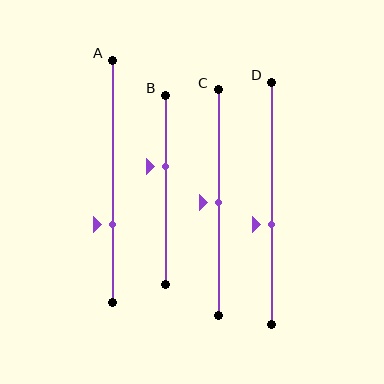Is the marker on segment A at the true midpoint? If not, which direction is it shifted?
No, the marker on segment A is shifted downward by about 18% of the segment length.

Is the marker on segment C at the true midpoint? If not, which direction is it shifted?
Yes, the marker on segment C is at the true midpoint.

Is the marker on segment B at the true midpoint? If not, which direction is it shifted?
No, the marker on segment B is shifted upward by about 12% of the segment length.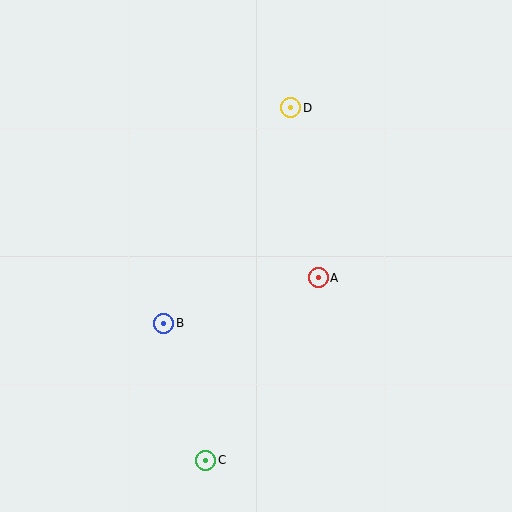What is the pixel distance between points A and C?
The distance between A and C is 214 pixels.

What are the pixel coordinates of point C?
Point C is at (206, 460).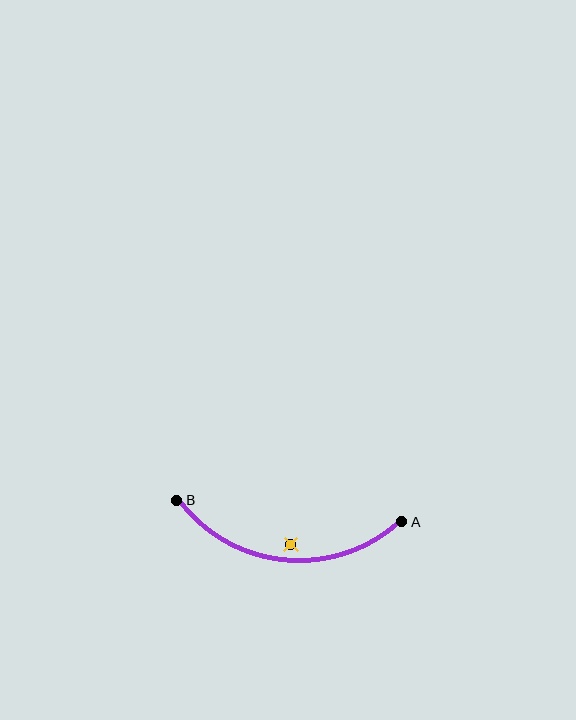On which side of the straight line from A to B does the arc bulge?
The arc bulges below the straight line connecting A and B.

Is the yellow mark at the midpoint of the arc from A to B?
No — the yellow mark does not lie on the arc at all. It sits slightly inside the curve.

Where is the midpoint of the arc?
The arc midpoint is the point on the curve farthest from the straight line joining A and B. It sits below that line.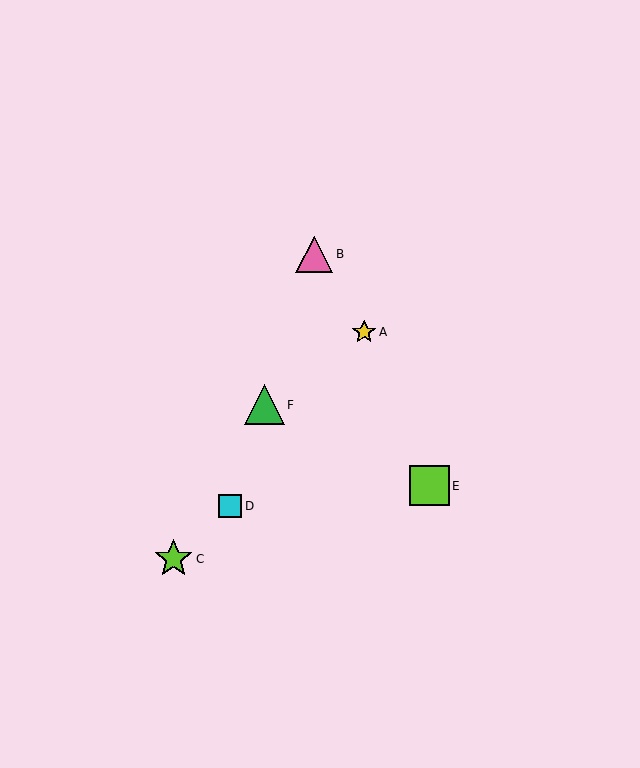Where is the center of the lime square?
The center of the lime square is at (430, 486).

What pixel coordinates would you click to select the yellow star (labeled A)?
Click at (364, 332) to select the yellow star A.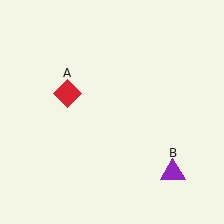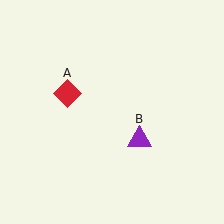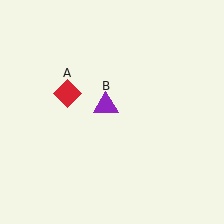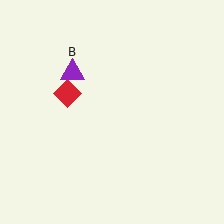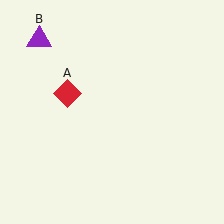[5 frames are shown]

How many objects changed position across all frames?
1 object changed position: purple triangle (object B).